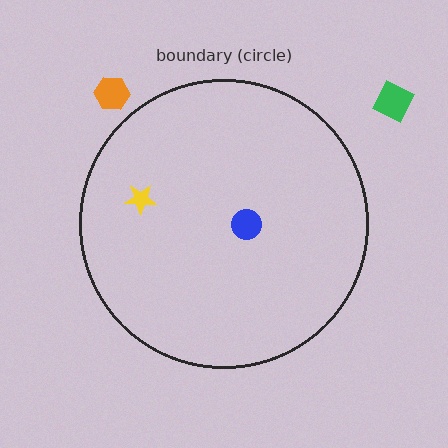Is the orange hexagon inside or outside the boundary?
Outside.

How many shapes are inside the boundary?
2 inside, 2 outside.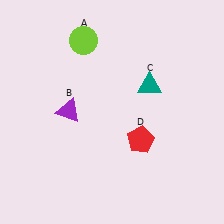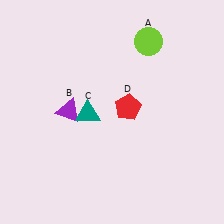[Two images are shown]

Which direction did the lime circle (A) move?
The lime circle (A) moved right.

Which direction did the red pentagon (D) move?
The red pentagon (D) moved up.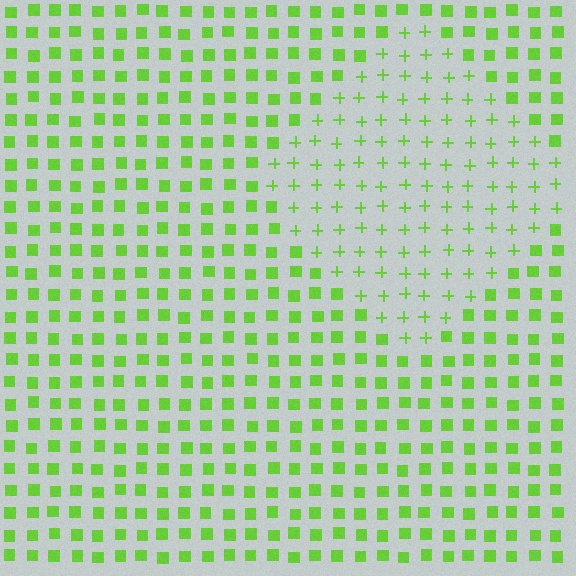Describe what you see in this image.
The image is filled with small lime elements arranged in a uniform grid. A diamond-shaped region contains plus signs, while the surrounding area contains squares. The boundary is defined purely by the change in element shape.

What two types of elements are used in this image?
The image uses plus signs inside the diamond region and squares outside it.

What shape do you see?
I see a diamond.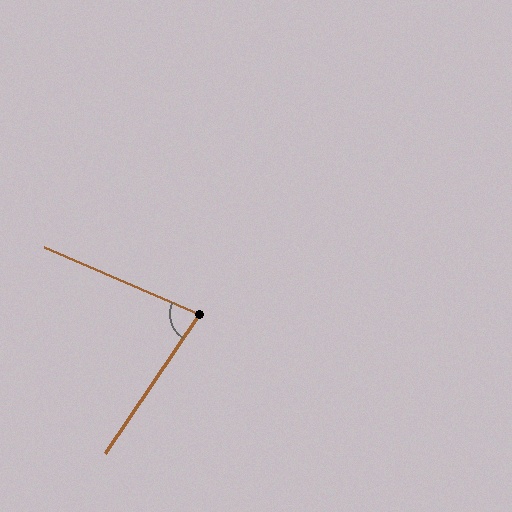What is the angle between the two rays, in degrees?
Approximately 79 degrees.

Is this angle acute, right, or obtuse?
It is acute.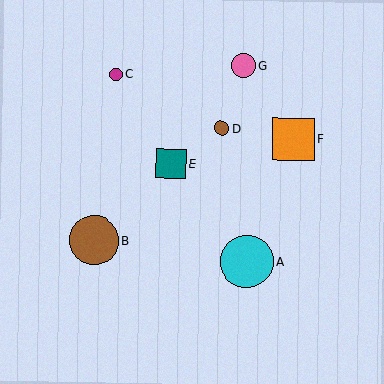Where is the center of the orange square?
The center of the orange square is at (293, 139).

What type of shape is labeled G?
Shape G is a pink circle.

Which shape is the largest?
The cyan circle (labeled A) is the largest.